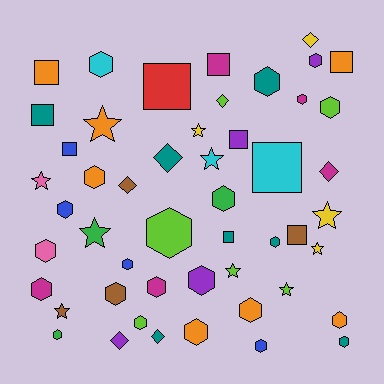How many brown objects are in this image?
There are 4 brown objects.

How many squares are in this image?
There are 10 squares.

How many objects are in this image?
There are 50 objects.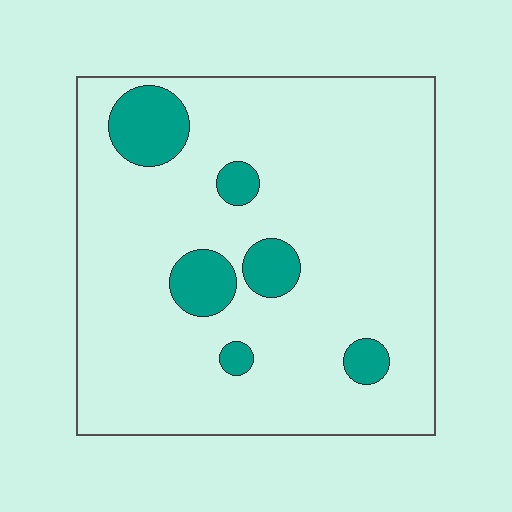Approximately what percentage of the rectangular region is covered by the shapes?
Approximately 10%.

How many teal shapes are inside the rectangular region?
6.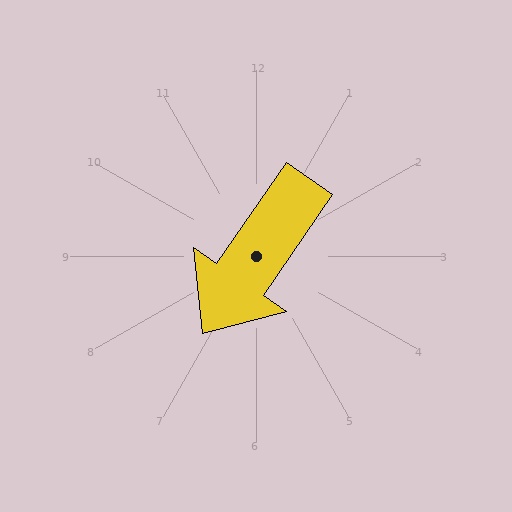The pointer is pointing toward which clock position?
Roughly 7 o'clock.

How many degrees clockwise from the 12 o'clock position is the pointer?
Approximately 214 degrees.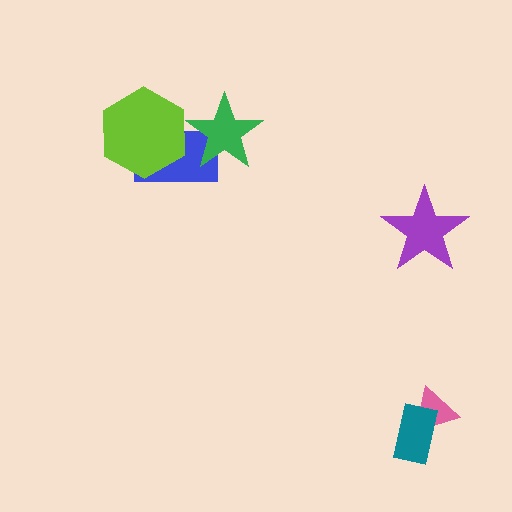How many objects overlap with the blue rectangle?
2 objects overlap with the blue rectangle.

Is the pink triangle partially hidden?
Yes, it is partially covered by another shape.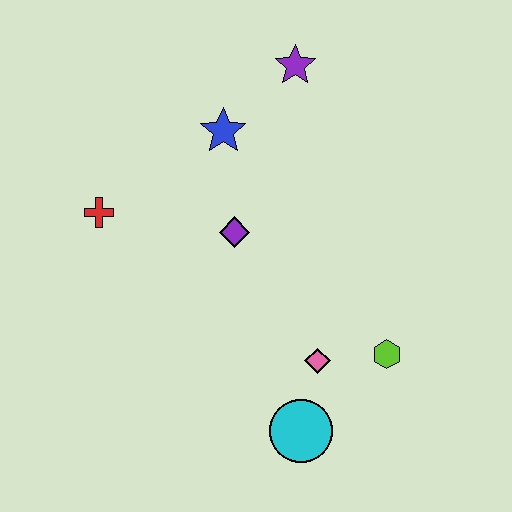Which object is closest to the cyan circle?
The pink diamond is closest to the cyan circle.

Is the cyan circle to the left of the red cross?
No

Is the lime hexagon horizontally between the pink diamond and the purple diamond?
No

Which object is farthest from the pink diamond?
The purple star is farthest from the pink diamond.